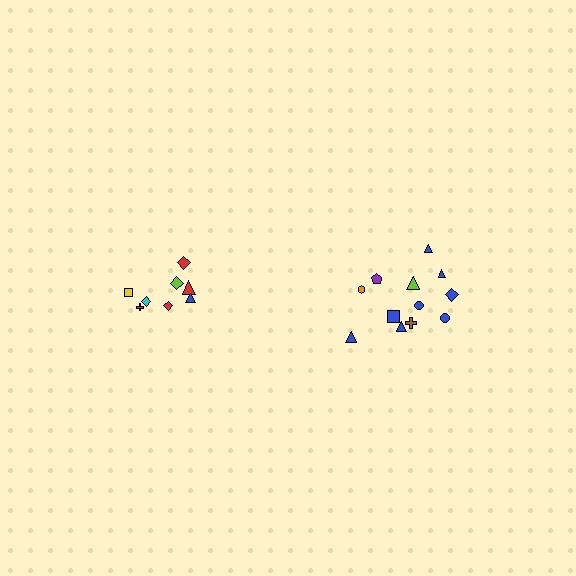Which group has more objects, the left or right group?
The right group.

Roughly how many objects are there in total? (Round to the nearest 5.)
Roughly 20 objects in total.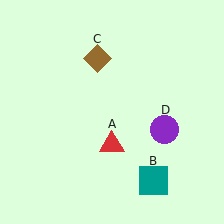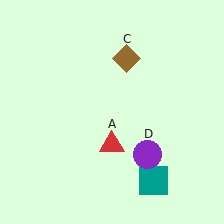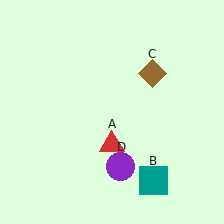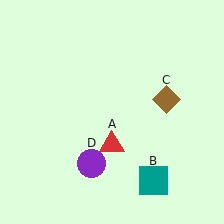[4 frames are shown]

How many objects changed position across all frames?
2 objects changed position: brown diamond (object C), purple circle (object D).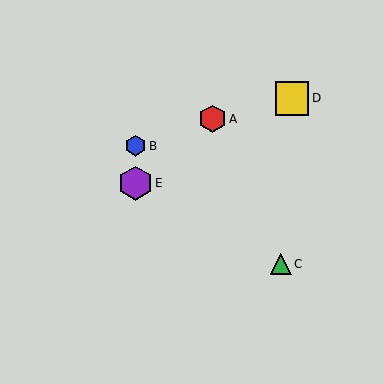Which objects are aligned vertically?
Objects B, E are aligned vertically.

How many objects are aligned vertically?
2 objects (B, E) are aligned vertically.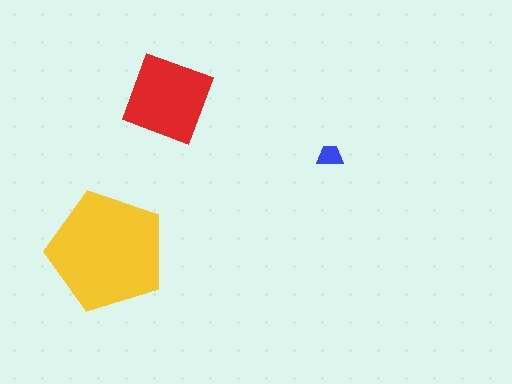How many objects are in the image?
There are 3 objects in the image.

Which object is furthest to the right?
The blue trapezoid is rightmost.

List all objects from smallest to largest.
The blue trapezoid, the red diamond, the yellow pentagon.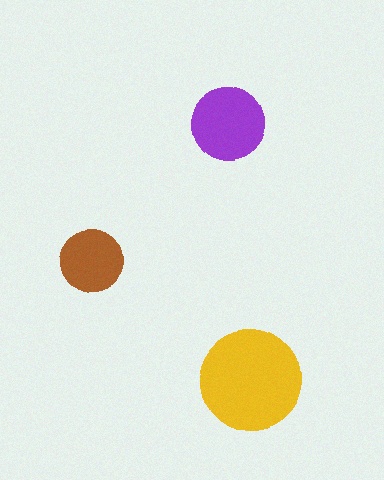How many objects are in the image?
There are 3 objects in the image.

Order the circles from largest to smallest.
the yellow one, the purple one, the brown one.